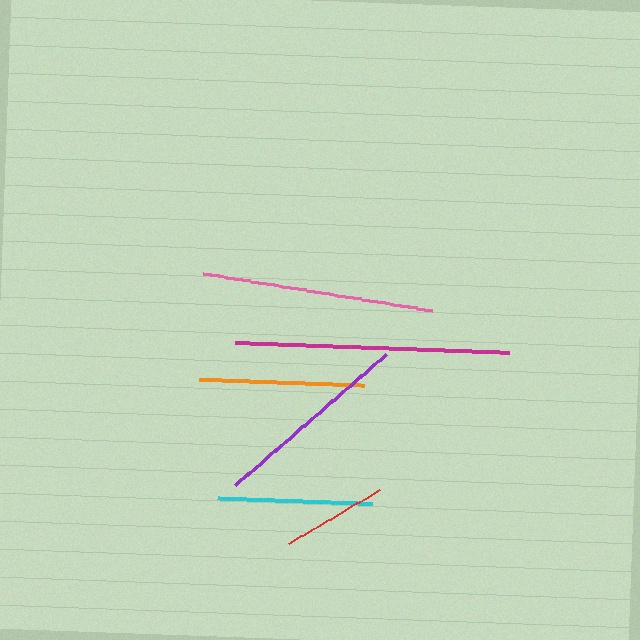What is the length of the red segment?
The red segment is approximately 106 pixels long.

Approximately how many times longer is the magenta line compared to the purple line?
The magenta line is approximately 1.4 times the length of the purple line.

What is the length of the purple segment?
The purple segment is approximately 199 pixels long.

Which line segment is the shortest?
The red line is the shortest at approximately 106 pixels.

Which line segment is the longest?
The magenta line is the longest at approximately 274 pixels.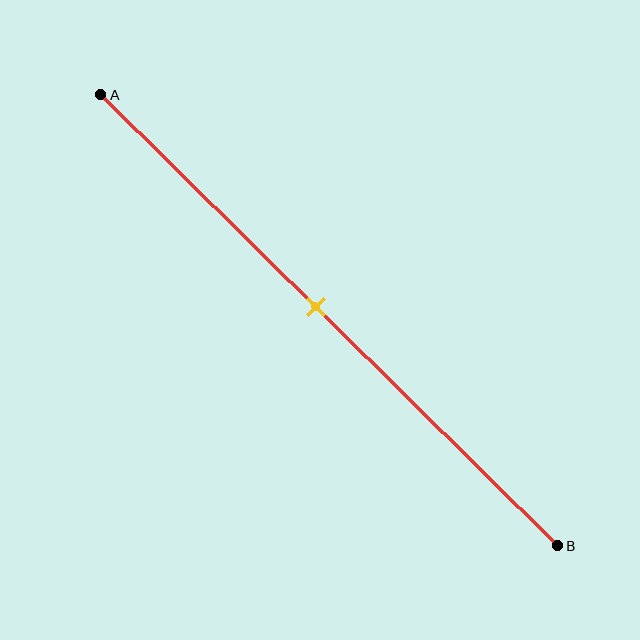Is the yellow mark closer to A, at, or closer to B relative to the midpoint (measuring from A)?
The yellow mark is approximately at the midpoint of segment AB.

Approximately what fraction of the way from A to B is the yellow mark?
The yellow mark is approximately 45% of the way from A to B.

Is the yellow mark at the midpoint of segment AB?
Yes, the mark is approximately at the midpoint.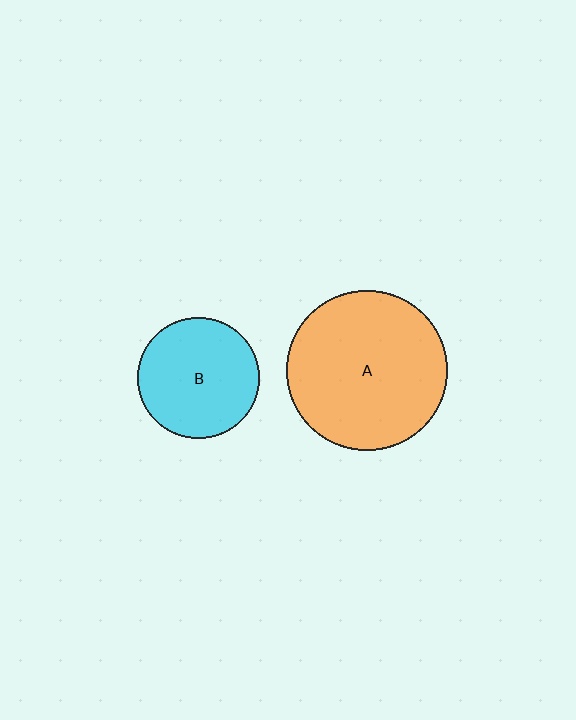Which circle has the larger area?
Circle A (orange).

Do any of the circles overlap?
No, none of the circles overlap.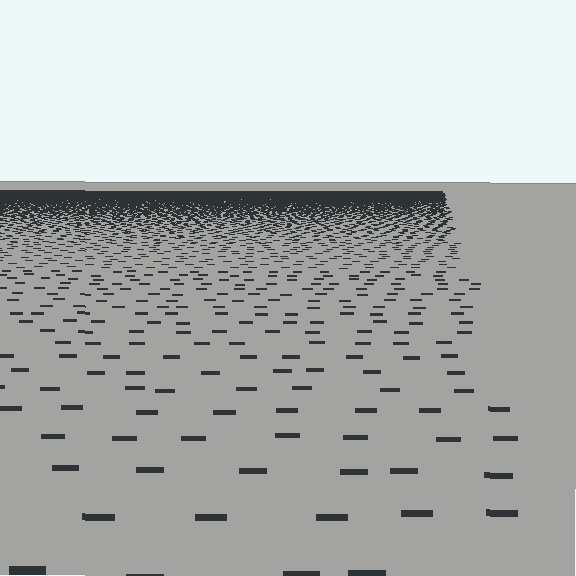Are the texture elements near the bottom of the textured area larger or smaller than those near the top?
Larger. Near the bottom, elements are closer to the viewer and appear at a bigger on-screen size.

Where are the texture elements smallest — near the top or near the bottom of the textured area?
Near the top.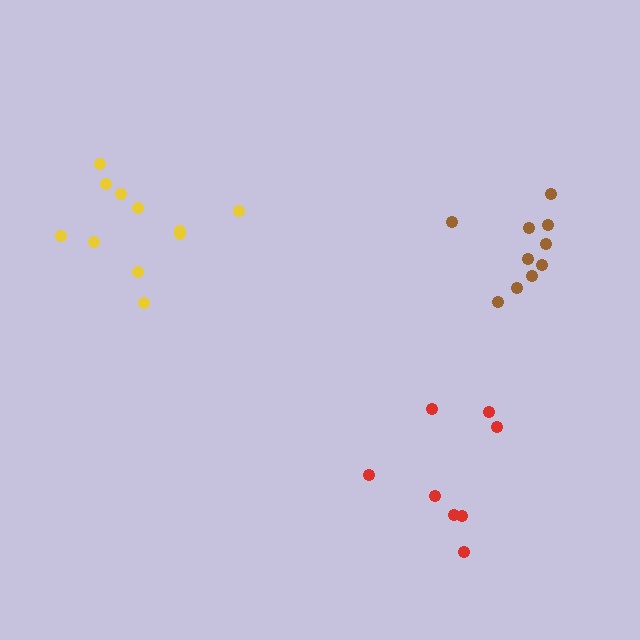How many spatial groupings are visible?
There are 3 spatial groupings.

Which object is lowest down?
The red cluster is bottommost.